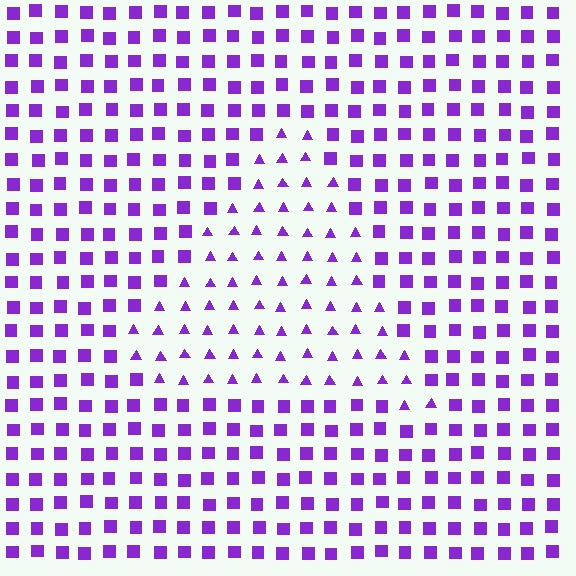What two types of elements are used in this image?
The image uses triangles inside the triangle region and squares outside it.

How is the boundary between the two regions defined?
The boundary is defined by a change in element shape: triangles inside vs. squares outside. All elements share the same color and spacing.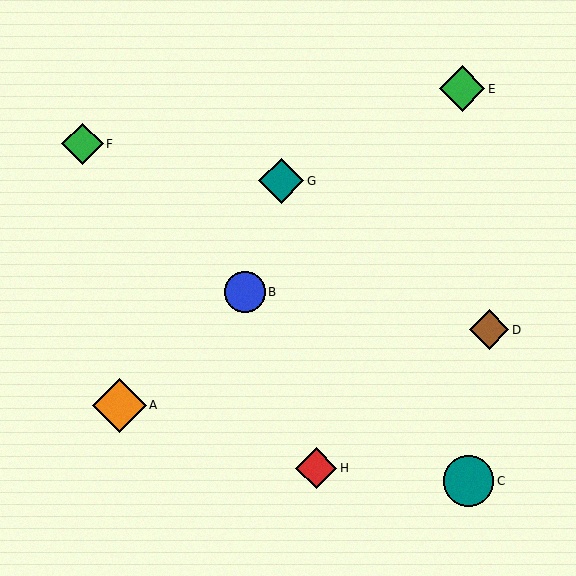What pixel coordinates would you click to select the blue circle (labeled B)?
Click at (245, 292) to select the blue circle B.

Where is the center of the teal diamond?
The center of the teal diamond is at (281, 181).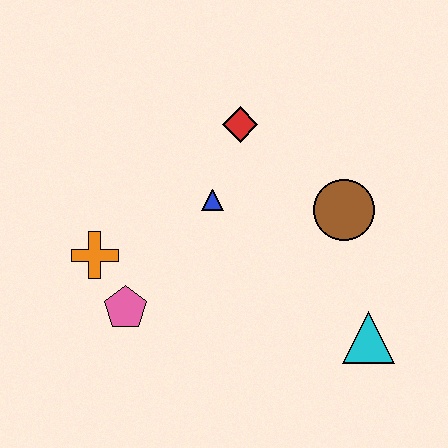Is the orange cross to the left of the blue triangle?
Yes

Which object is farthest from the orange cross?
The cyan triangle is farthest from the orange cross.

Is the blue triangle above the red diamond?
No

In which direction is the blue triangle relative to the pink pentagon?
The blue triangle is above the pink pentagon.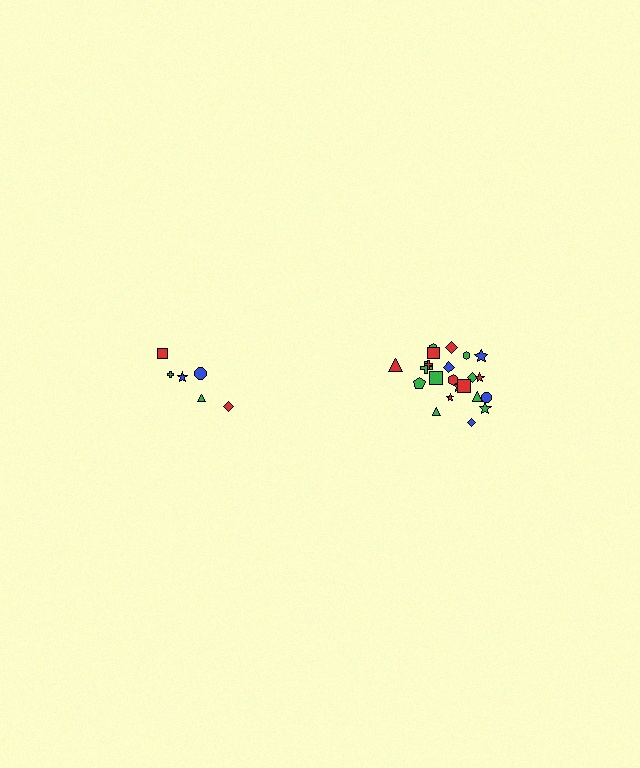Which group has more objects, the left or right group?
The right group.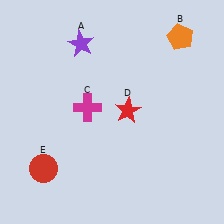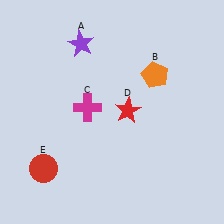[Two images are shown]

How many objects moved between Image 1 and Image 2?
1 object moved between the two images.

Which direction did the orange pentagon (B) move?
The orange pentagon (B) moved down.